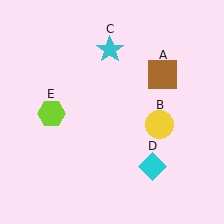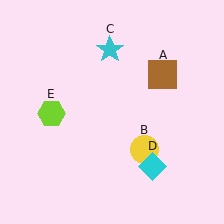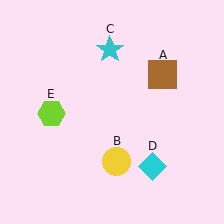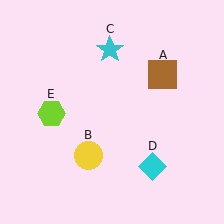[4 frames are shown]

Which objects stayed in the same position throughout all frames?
Brown square (object A) and cyan star (object C) and cyan diamond (object D) and lime hexagon (object E) remained stationary.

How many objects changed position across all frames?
1 object changed position: yellow circle (object B).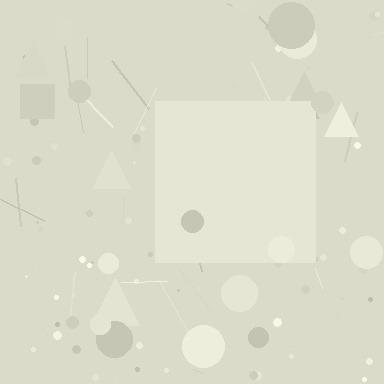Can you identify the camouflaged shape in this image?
The camouflaged shape is a square.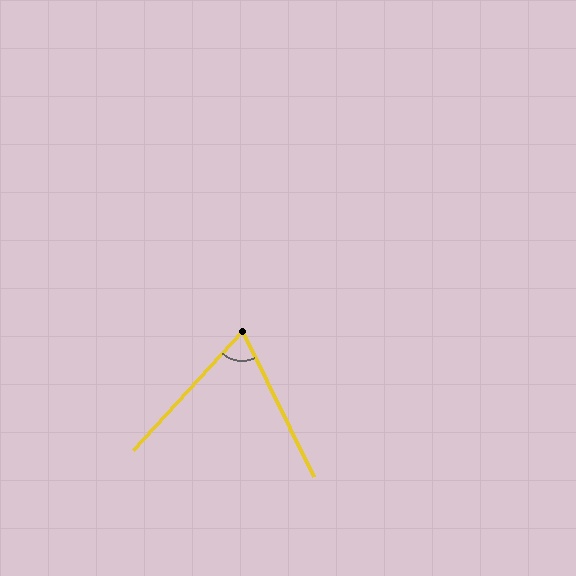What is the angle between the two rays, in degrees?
Approximately 69 degrees.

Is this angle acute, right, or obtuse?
It is acute.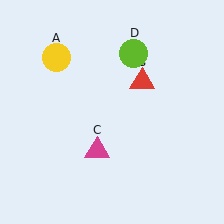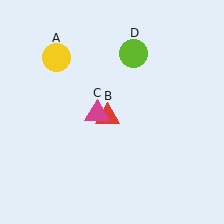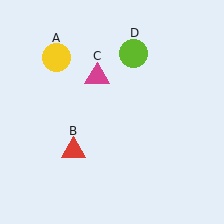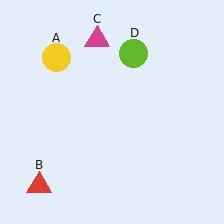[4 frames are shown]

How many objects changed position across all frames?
2 objects changed position: red triangle (object B), magenta triangle (object C).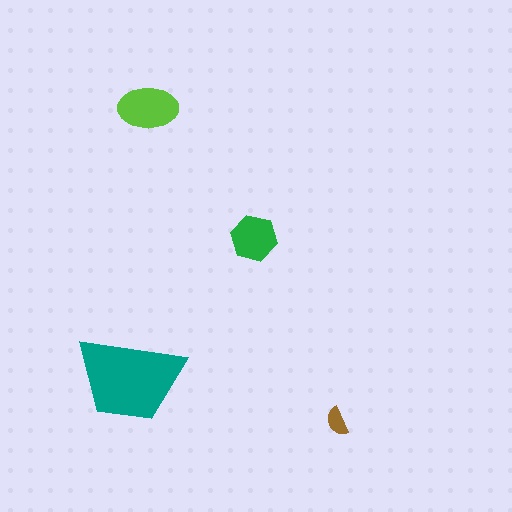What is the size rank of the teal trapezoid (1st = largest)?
1st.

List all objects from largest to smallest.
The teal trapezoid, the lime ellipse, the green hexagon, the brown semicircle.